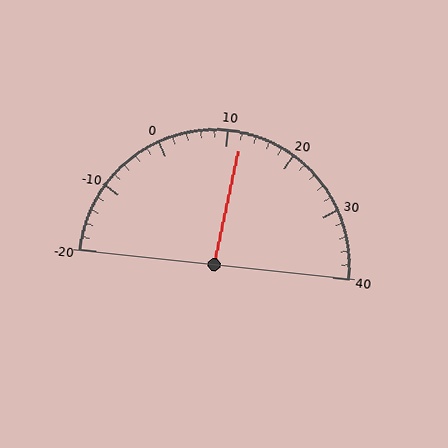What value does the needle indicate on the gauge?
The needle indicates approximately 12.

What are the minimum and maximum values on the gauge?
The gauge ranges from -20 to 40.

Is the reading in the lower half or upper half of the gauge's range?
The reading is in the upper half of the range (-20 to 40).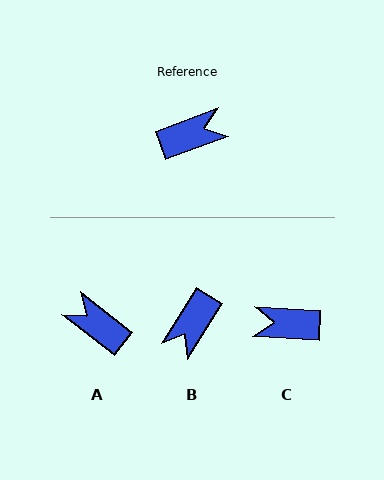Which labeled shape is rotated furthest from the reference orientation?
C, about 157 degrees away.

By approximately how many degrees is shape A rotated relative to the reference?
Approximately 122 degrees counter-clockwise.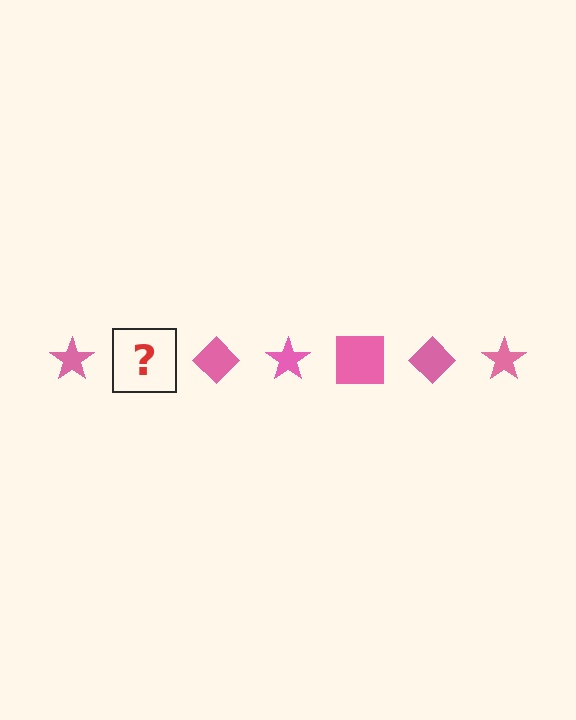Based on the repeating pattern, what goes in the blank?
The blank should be a pink square.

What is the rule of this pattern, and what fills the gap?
The rule is that the pattern cycles through star, square, diamond shapes in pink. The gap should be filled with a pink square.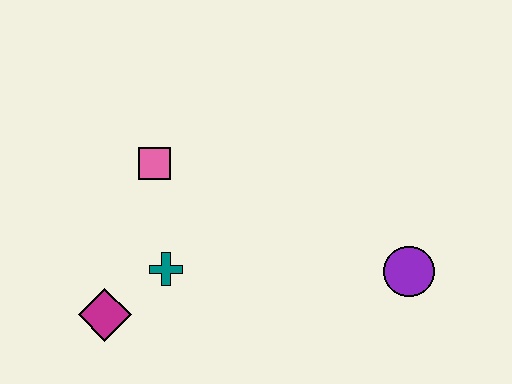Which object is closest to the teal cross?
The magenta diamond is closest to the teal cross.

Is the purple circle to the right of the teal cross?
Yes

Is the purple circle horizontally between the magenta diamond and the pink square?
No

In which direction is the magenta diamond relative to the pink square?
The magenta diamond is below the pink square.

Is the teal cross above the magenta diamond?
Yes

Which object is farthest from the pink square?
The purple circle is farthest from the pink square.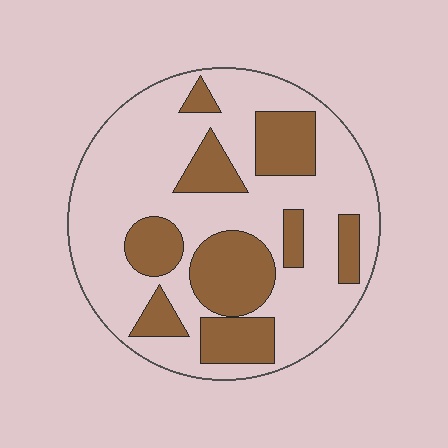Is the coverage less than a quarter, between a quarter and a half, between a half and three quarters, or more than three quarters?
Between a quarter and a half.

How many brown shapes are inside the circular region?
9.